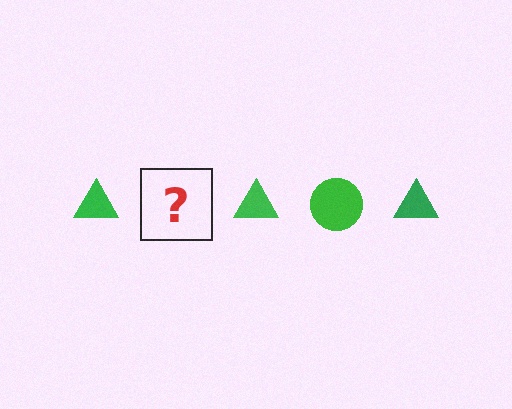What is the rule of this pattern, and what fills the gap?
The rule is that the pattern cycles through triangle, circle shapes in green. The gap should be filled with a green circle.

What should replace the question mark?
The question mark should be replaced with a green circle.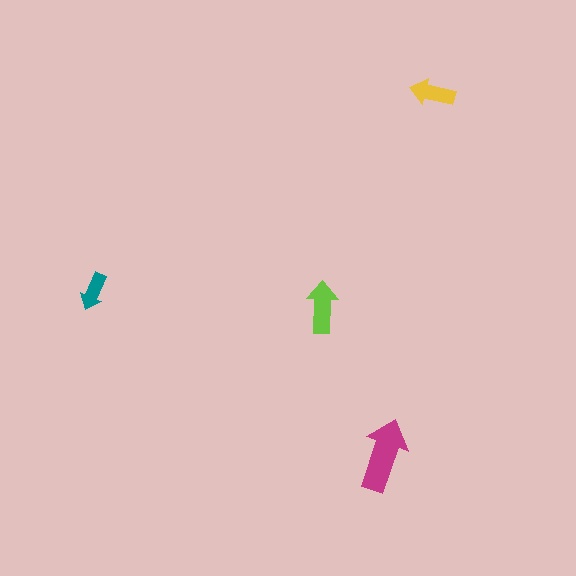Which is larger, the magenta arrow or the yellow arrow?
The magenta one.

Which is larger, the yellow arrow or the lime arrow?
The lime one.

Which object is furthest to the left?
The teal arrow is leftmost.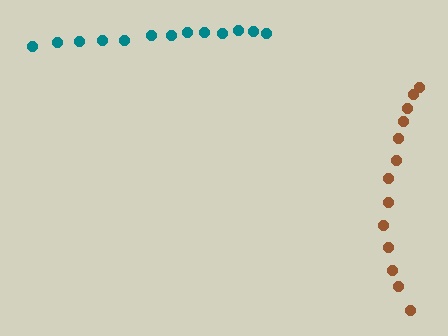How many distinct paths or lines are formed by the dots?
There are 2 distinct paths.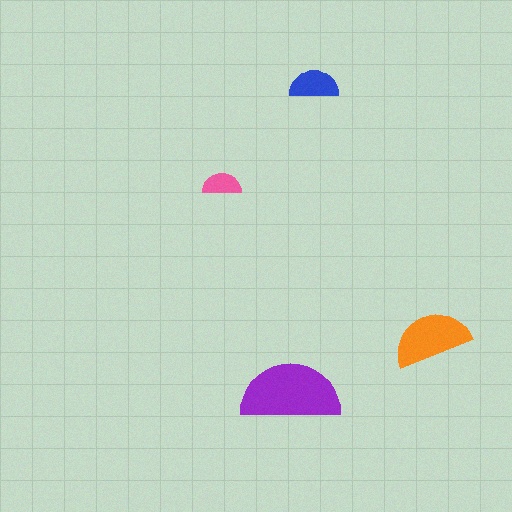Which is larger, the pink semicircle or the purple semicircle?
The purple one.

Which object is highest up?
The blue semicircle is topmost.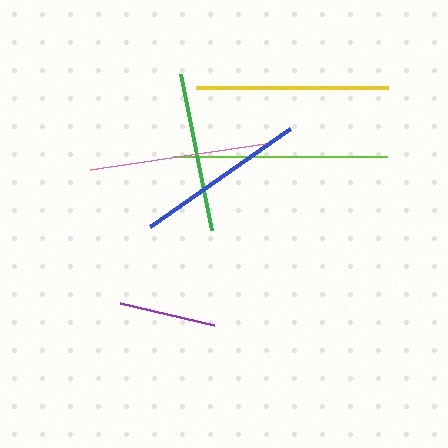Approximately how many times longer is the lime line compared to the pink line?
The lime line is approximately 1.2 times the length of the pink line.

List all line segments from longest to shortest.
From longest to shortest: lime, yellow, pink, blue, green, purple.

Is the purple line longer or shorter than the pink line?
The pink line is longer than the purple line.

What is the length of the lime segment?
The lime segment is approximately 213 pixels long.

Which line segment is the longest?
The lime line is the longest at approximately 213 pixels.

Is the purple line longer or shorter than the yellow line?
The yellow line is longer than the purple line.